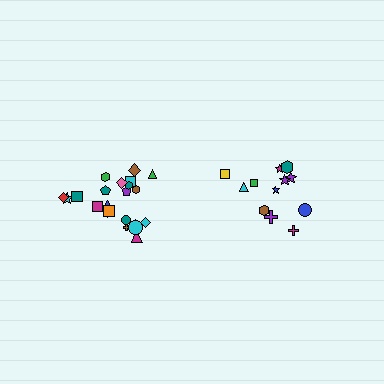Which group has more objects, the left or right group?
The left group.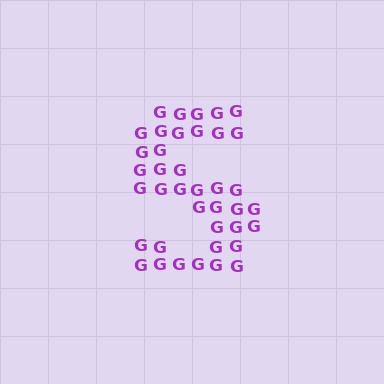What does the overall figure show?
The overall figure shows the letter S.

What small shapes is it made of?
It is made of small letter G's.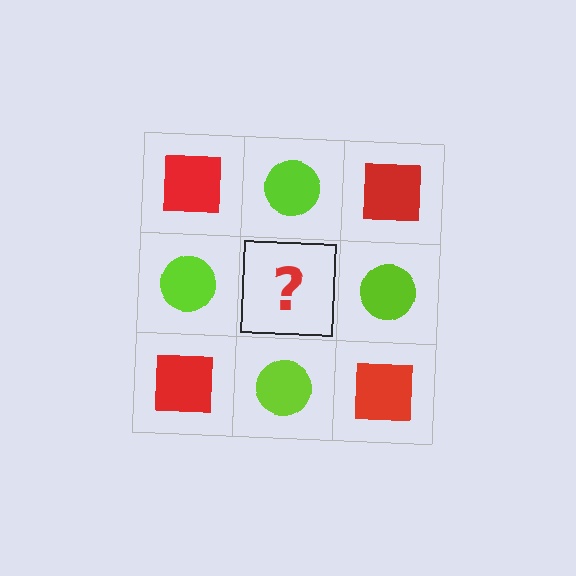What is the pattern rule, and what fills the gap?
The rule is that it alternates red square and lime circle in a checkerboard pattern. The gap should be filled with a red square.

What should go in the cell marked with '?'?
The missing cell should contain a red square.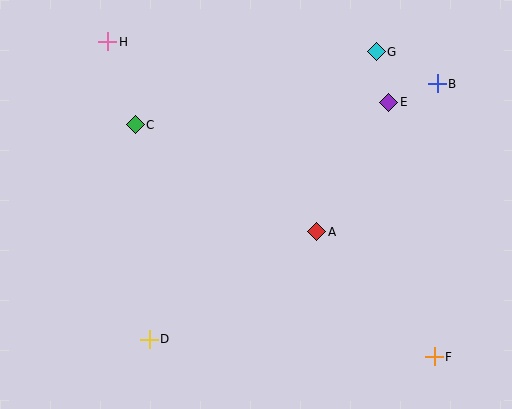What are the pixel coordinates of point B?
Point B is at (437, 84).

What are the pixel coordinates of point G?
Point G is at (376, 52).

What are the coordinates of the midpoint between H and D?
The midpoint between H and D is at (129, 190).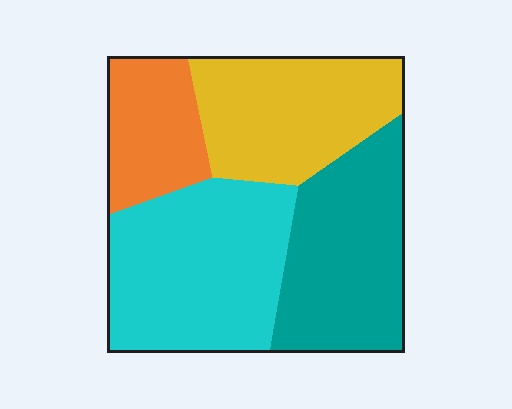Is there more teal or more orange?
Teal.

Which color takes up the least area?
Orange, at roughly 15%.